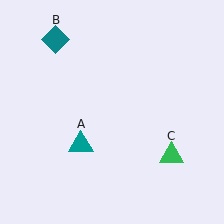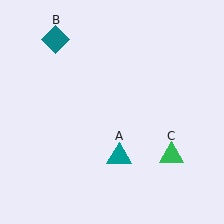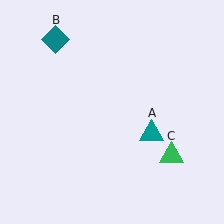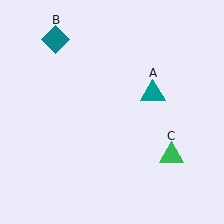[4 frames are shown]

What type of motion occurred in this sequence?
The teal triangle (object A) rotated counterclockwise around the center of the scene.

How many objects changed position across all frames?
1 object changed position: teal triangle (object A).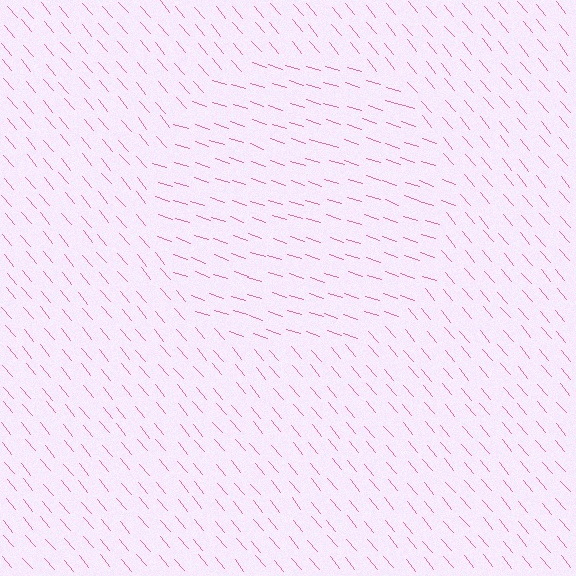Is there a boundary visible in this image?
Yes, there is a texture boundary formed by a change in line orientation.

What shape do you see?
I see a circle.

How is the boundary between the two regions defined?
The boundary is defined purely by a change in line orientation (approximately 32 degrees difference). All lines are the same color and thickness.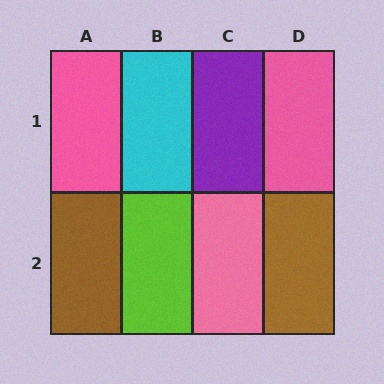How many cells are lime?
1 cell is lime.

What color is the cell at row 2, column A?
Brown.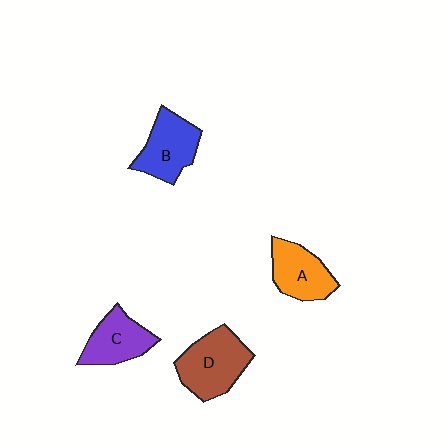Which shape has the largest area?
Shape D (brown).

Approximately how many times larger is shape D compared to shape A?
Approximately 1.3 times.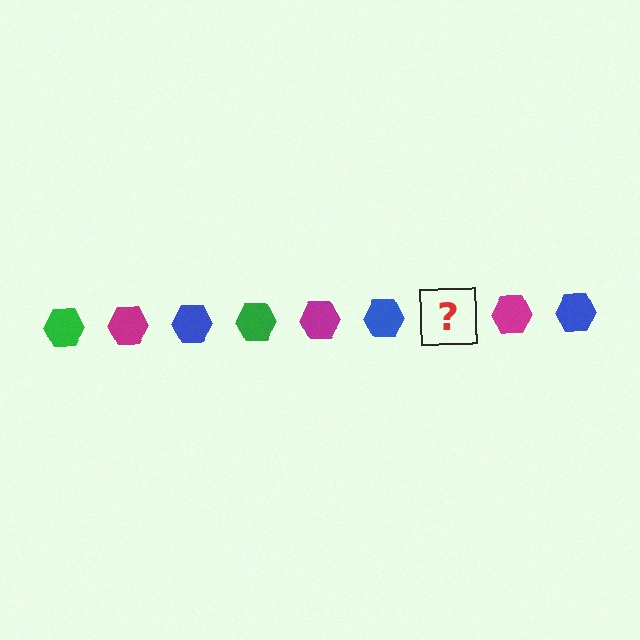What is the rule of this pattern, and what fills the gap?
The rule is that the pattern cycles through green, magenta, blue hexagons. The gap should be filled with a green hexagon.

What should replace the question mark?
The question mark should be replaced with a green hexagon.